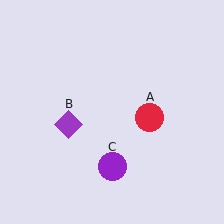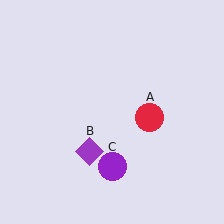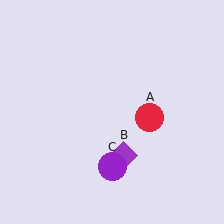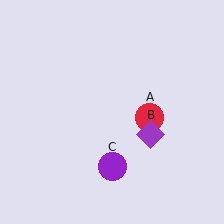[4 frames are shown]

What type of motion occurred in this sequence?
The purple diamond (object B) rotated counterclockwise around the center of the scene.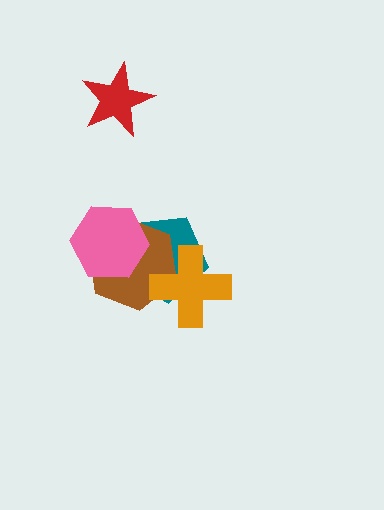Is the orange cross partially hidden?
No, no other shape covers it.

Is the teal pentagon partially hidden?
Yes, it is partially covered by another shape.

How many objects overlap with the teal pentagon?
3 objects overlap with the teal pentagon.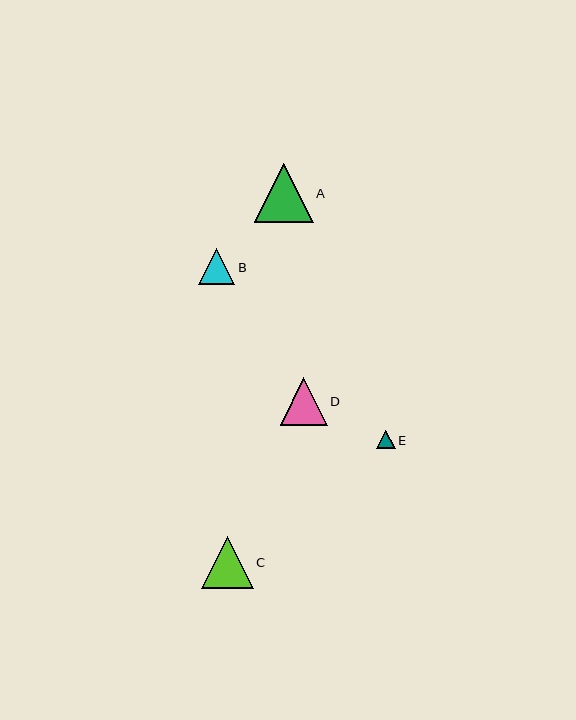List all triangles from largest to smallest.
From largest to smallest: A, C, D, B, E.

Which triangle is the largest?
Triangle A is the largest with a size of approximately 59 pixels.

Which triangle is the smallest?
Triangle E is the smallest with a size of approximately 18 pixels.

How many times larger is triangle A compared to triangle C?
Triangle A is approximately 1.2 times the size of triangle C.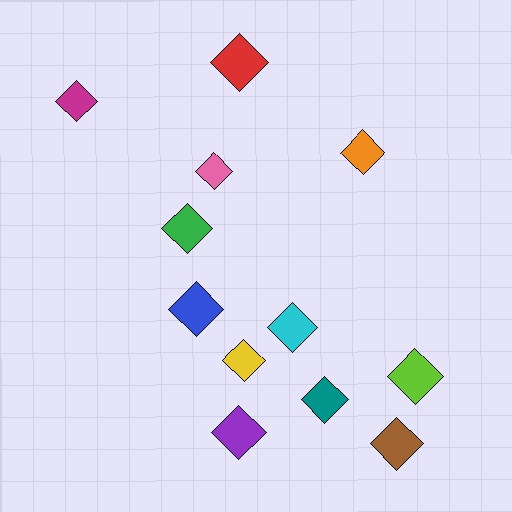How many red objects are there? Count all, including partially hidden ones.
There is 1 red object.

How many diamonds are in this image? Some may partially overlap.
There are 12 diamonds.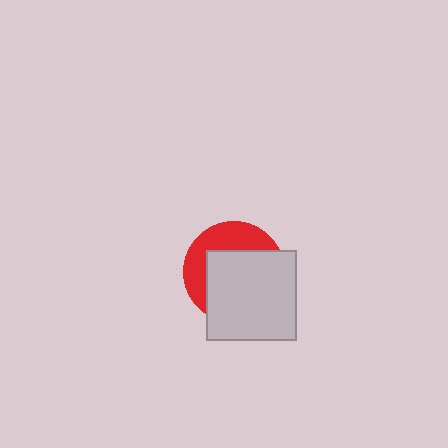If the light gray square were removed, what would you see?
You would see the complete red circle.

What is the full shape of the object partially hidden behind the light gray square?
The partially hidden object is a red circle.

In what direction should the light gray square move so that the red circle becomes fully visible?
The light gray square should move toward the lower-right. That is the shortest direction to clear the overlap and leave the red circle fully visible.